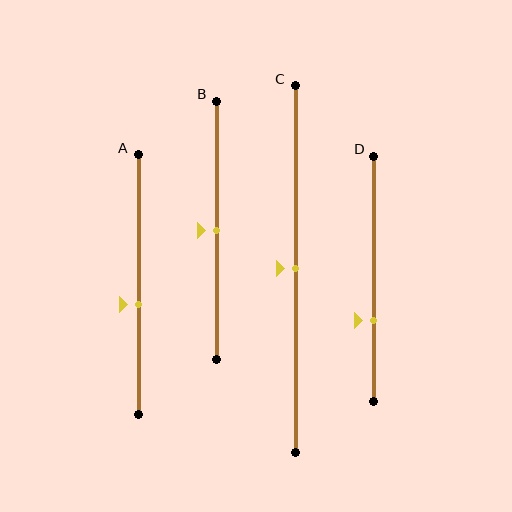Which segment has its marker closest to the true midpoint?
Segment B has its marker closest to the true midpoint.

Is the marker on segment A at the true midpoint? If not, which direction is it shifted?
No, the marker on segment A is shifted downward by about 8% of the segment length.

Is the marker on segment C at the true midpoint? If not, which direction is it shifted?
Yes, the marker on segment C is at the true midpoint.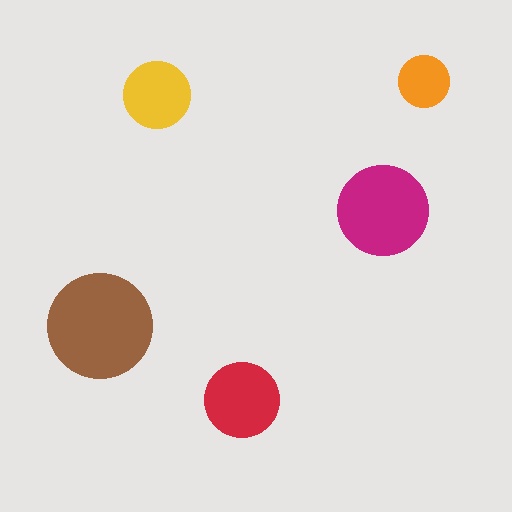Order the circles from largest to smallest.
the brown one, the magenta one, the red one, the yellow one, the orange one.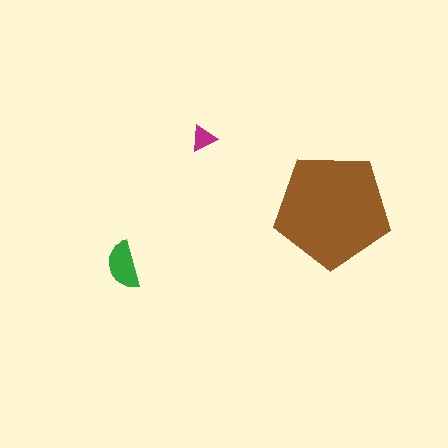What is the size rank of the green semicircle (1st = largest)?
2nd.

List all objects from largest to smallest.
The brown pentagon, the green semicircle, the magenta triangle.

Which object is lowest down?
The green semicircle is bottommost.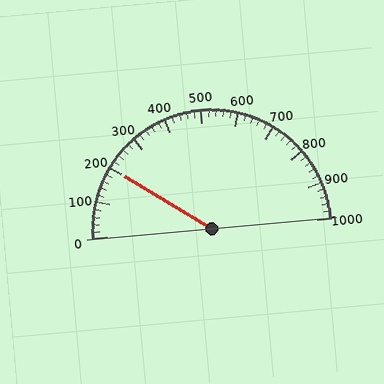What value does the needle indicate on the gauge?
The needle indicates approximately 200.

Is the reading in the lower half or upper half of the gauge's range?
The reading is in the lower half of the range (0 to 1000).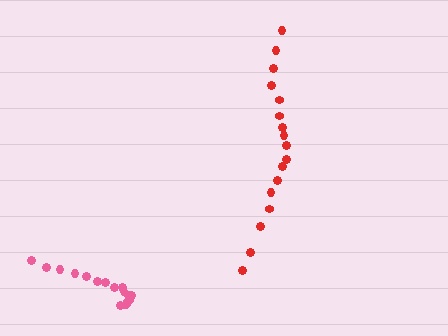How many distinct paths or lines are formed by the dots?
There are 2 distinct paths.